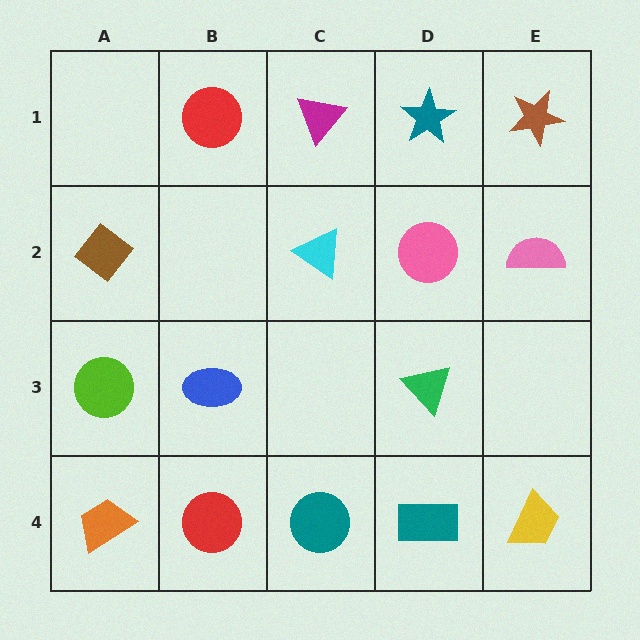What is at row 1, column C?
A magenta triangle.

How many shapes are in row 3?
3 shapes.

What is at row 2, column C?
A cyan triangle.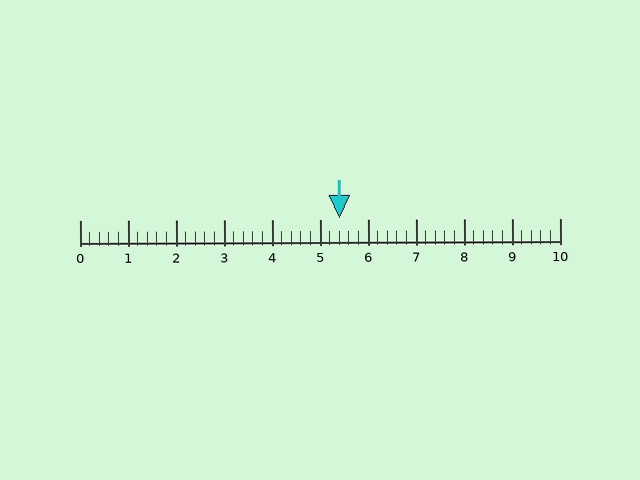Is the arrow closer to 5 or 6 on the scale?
The arrow is closer to 5.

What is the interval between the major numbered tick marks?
The major tick marks are spaced 1 units apart.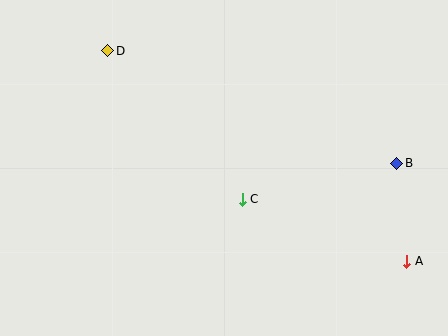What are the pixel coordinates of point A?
Point A is at (407, 261).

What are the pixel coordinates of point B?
Point B is at (397, 163).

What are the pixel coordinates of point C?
Point C is at (242, 199).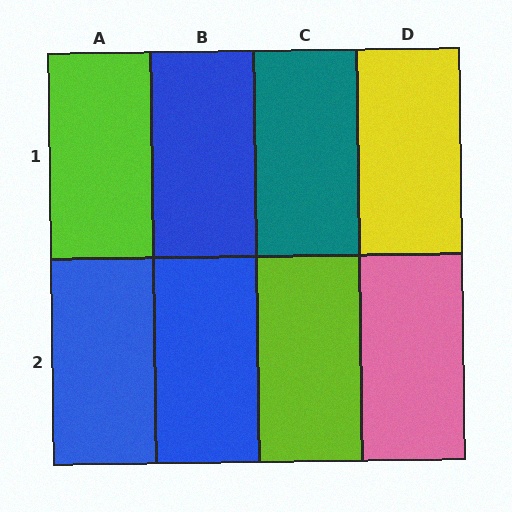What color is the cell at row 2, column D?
Pink.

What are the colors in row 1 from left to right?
Lime, blue, teal, yellow.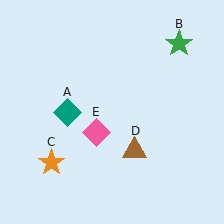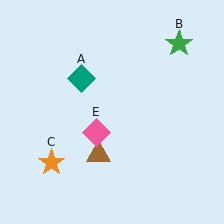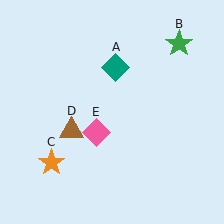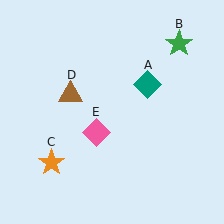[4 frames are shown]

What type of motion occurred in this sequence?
The teal diamond (object A), brown triangle (object D) rotated clockwise around the center of the scene.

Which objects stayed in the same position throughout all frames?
Green star (object B) and orange star (object C) and pink diamond (object E) remained stationary.